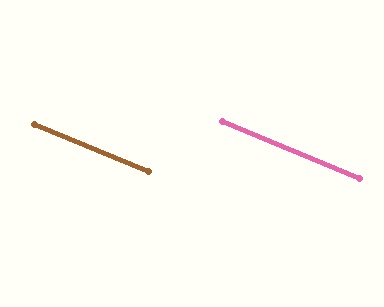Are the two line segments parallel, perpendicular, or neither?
Parallel — their directions differ by only 0.2°.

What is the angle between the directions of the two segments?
Approximately 0 degrees.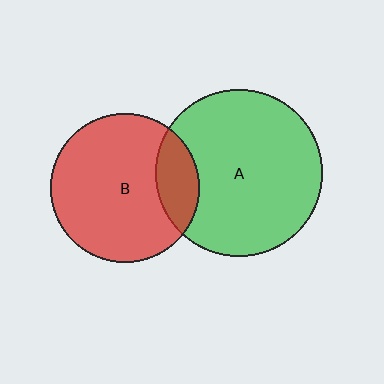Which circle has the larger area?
Circle A (green).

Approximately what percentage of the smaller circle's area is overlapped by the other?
Approximately 20%.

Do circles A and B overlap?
Yes.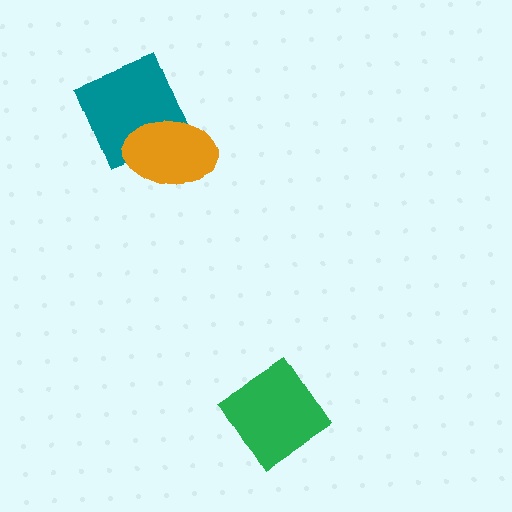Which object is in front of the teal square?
The orange ellipse is in front of the teal square.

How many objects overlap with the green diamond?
0 objects overlap with the green diamond.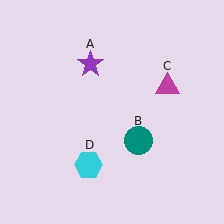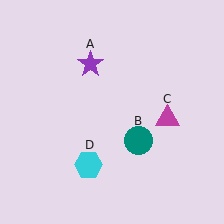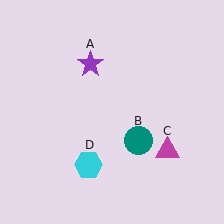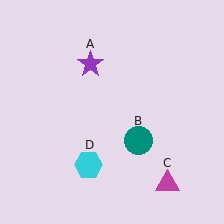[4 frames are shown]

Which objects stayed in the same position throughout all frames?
Purple star (object A) and teal circle (object B) and cyan hexagon (object D) remained stationary.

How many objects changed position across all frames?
1 object changed position: magenta triangle (object C).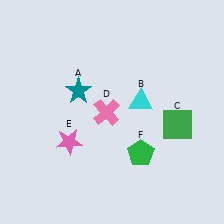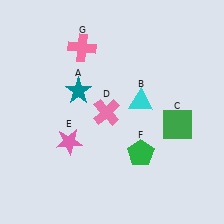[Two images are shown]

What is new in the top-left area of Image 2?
A pink cross (G) was added in the top-left area of Image 2.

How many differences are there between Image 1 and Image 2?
There is 1 difference between the two images.